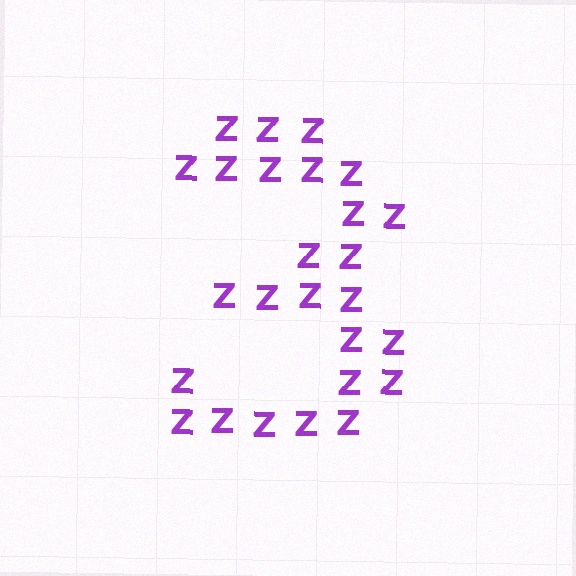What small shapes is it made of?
It is made of small letter Z's.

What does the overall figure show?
The overall figure shows the digit 3.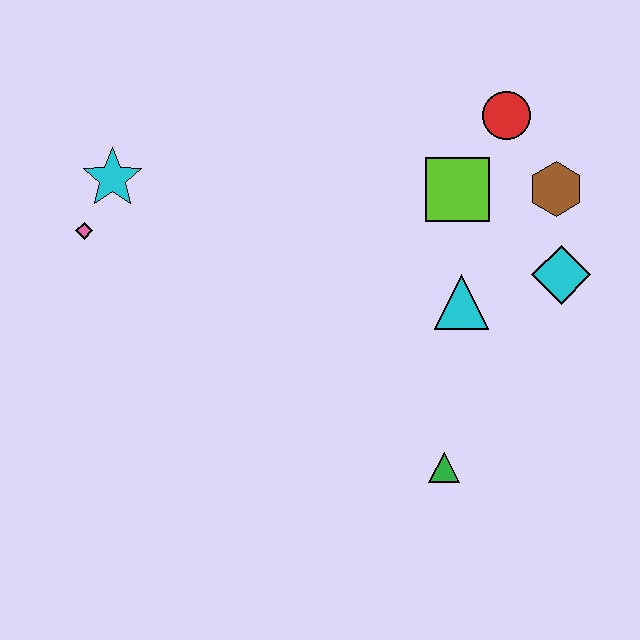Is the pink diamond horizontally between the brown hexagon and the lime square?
No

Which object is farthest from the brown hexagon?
The pink diamond is farthest from the brown hexagon.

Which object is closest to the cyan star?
The pink diamond is closest to the cyan star.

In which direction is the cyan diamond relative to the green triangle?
The cyan diamond is above the green triangle.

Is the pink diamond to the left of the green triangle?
Yes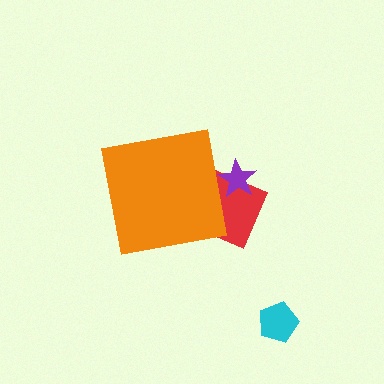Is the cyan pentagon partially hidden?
No, the cyan pentagon is fully visible.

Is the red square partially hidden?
Yes, the red square is partially hidden behind the orange square.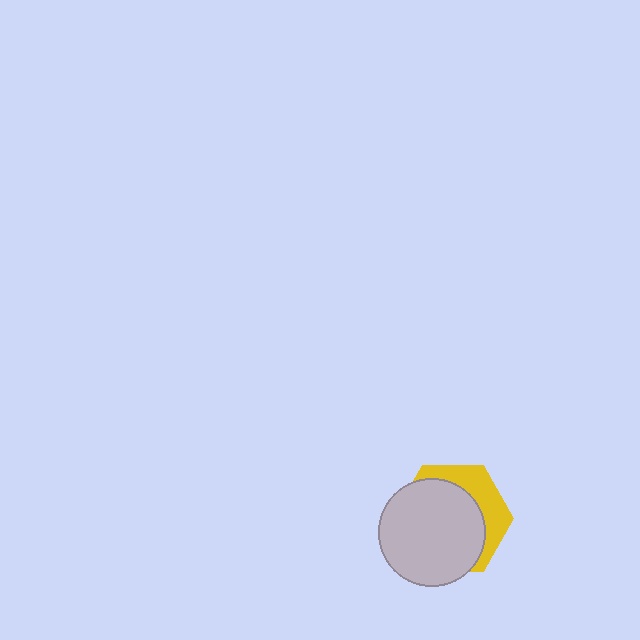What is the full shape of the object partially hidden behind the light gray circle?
The partially hidden object is a yellow hexagon.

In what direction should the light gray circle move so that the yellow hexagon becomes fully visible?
The light gray circle should move toward the lower-left. That is the shortest direction to clear the overlap and leave the yellow hexagon fully visible.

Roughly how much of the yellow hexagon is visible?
A small part of it is visible (roughly 31%).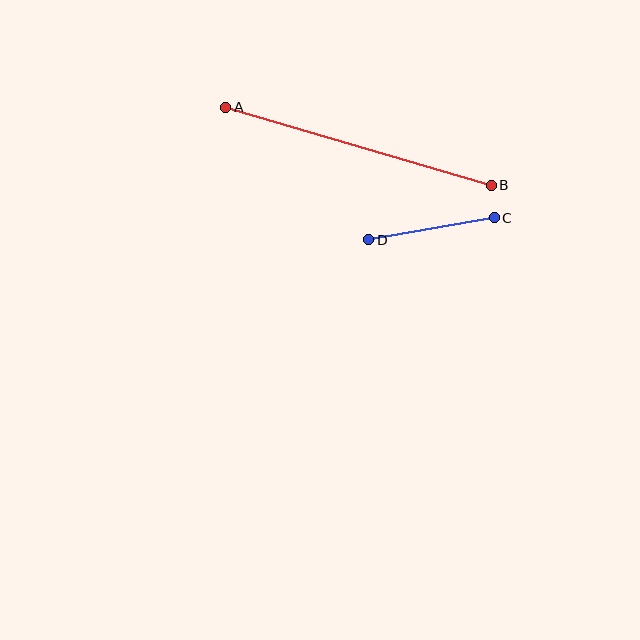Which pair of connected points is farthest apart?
Points A and B are farthest apart.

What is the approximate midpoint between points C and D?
The midpoint is at approximately (431, 229) pixels.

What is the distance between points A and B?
The distance is approximately 277 pixels.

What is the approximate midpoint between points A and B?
The midpoint is at approximately (359, 146) pixels.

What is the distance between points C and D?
The distance is approximately 128 pixels.